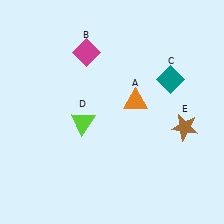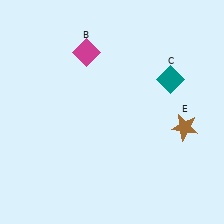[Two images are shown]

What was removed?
The orange triangle (A), the lime triangle (D) were removed in Image 2.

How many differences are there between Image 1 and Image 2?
There are 2 differences between the two images.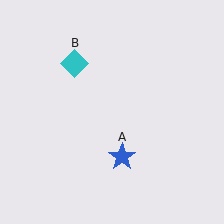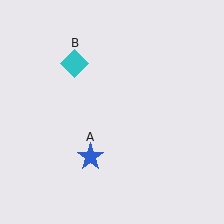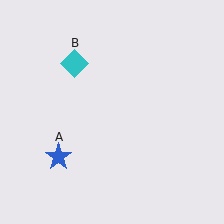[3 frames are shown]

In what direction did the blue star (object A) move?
The blue star (object A) moved left.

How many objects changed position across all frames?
1 object changed position: blue star (object A).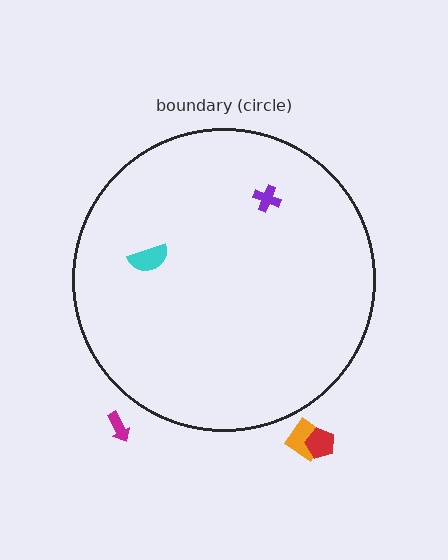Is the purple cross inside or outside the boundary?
Inside.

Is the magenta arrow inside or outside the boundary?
Outside.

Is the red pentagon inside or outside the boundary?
Outside.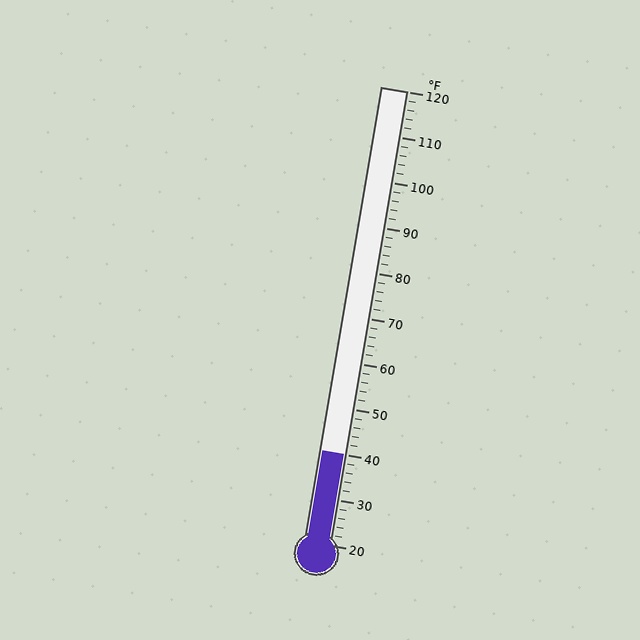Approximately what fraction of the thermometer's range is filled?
The thermometer is filled to approximately 20% of its range.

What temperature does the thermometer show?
The thermometer shows approximately 40°F.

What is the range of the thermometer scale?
The thermometer scale ranges from 20°F to 120°F.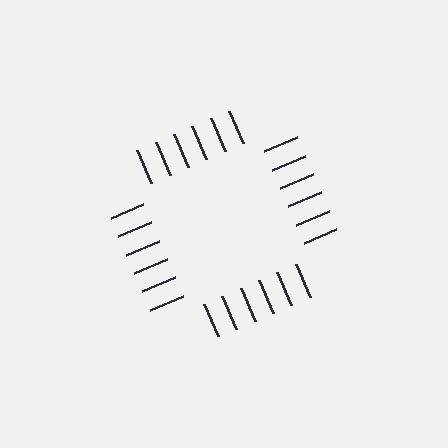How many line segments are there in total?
24 — 6 along each of the 4 edges.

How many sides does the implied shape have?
4 sides — the line-ends trace a square.